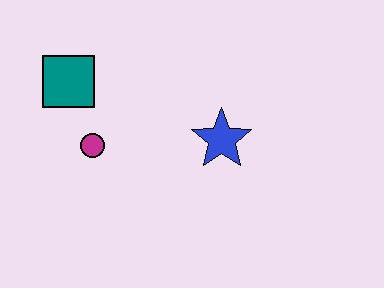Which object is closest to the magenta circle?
The teal square is closest to the magenta circle.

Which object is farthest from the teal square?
The blue star is farthest from the teal square.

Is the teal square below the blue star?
No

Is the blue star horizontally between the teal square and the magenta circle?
No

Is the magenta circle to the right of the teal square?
Yes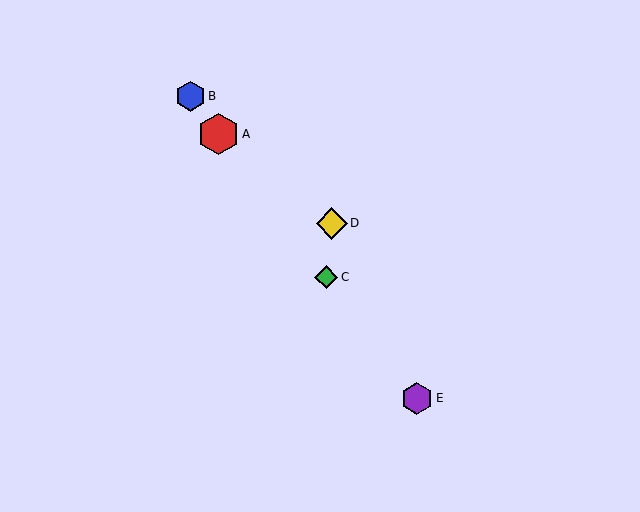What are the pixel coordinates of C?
Object C is at (326, 277).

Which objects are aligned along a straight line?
Objects A, B, C, E are aligned along a straight line.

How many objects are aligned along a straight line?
4 objects (A, B, C, E) are aligned along a straight line.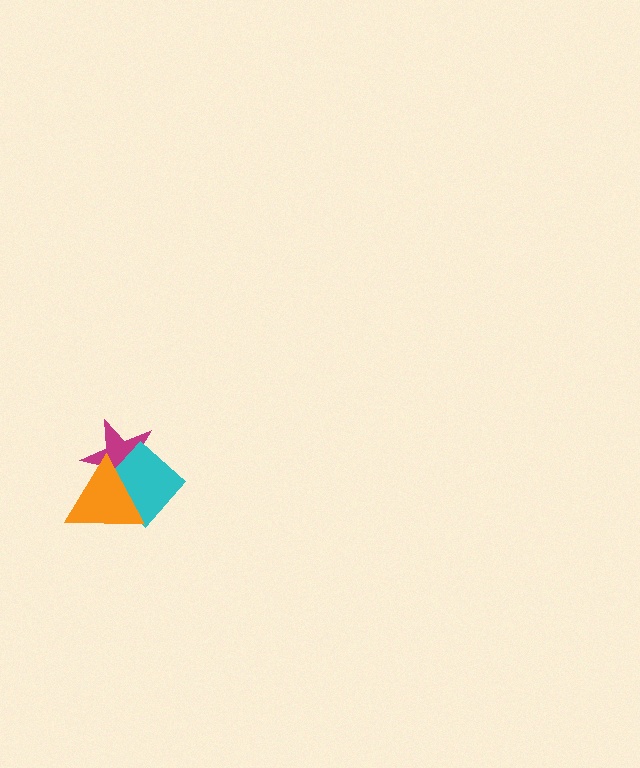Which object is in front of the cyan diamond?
The orange triangle is in front of the cyan diamond.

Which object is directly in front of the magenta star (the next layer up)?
The cyan diamond is directly in front of the magenta star.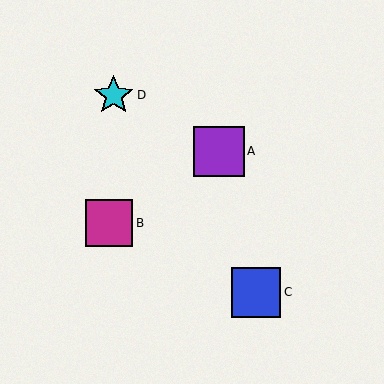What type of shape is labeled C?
Shape C is a blue square.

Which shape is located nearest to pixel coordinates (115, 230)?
The magenta square (labeled B) at (109, 223) is nearest to that location.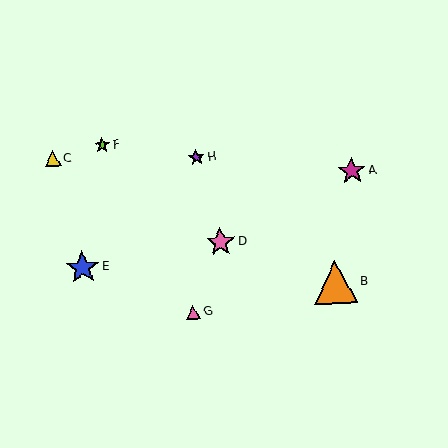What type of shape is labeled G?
Shape G is a pink triangle.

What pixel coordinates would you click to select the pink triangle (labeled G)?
Click at (193, 312) to select the pink triangle G.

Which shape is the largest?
The orange triangle (labeled B) is the largest.